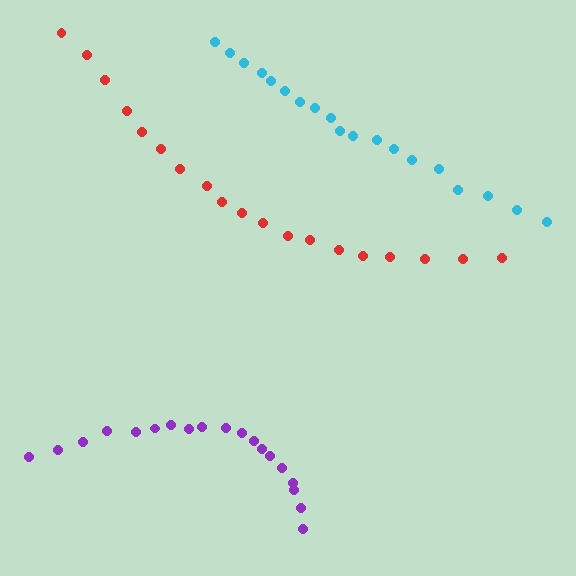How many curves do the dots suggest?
There are 3 distinct paths.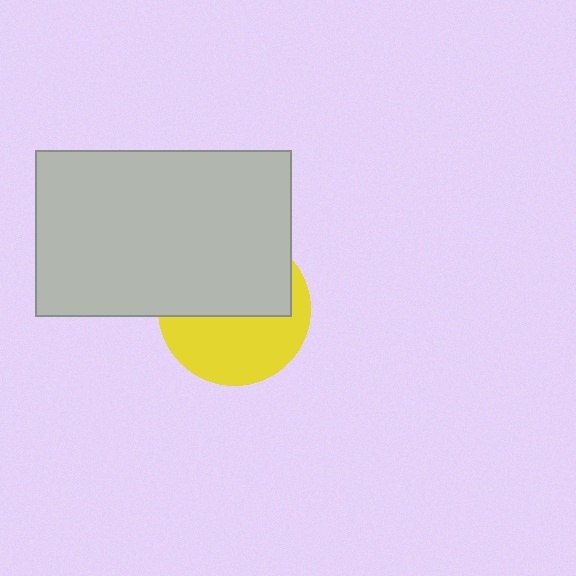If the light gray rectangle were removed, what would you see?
You would see the complete yellow circle.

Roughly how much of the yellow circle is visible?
About half of it is visible (roughly 48%).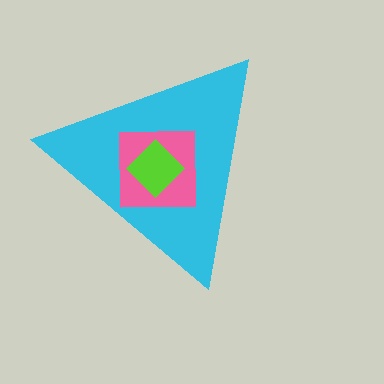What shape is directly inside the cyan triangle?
The pink square.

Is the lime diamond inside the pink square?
Yes.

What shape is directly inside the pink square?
The lime diamond.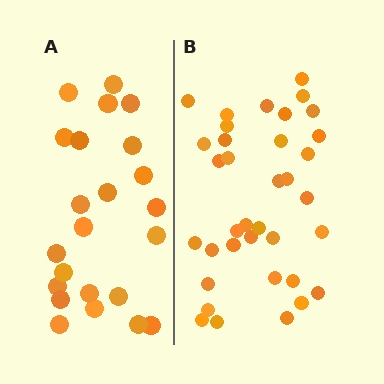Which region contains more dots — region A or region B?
Region B (the right region) has more dots.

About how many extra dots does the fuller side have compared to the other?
Region B has approximately 15 more dots than region A.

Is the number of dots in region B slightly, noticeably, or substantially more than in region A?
Region B has substantially more. The ratio is roughly 1.6 to 1.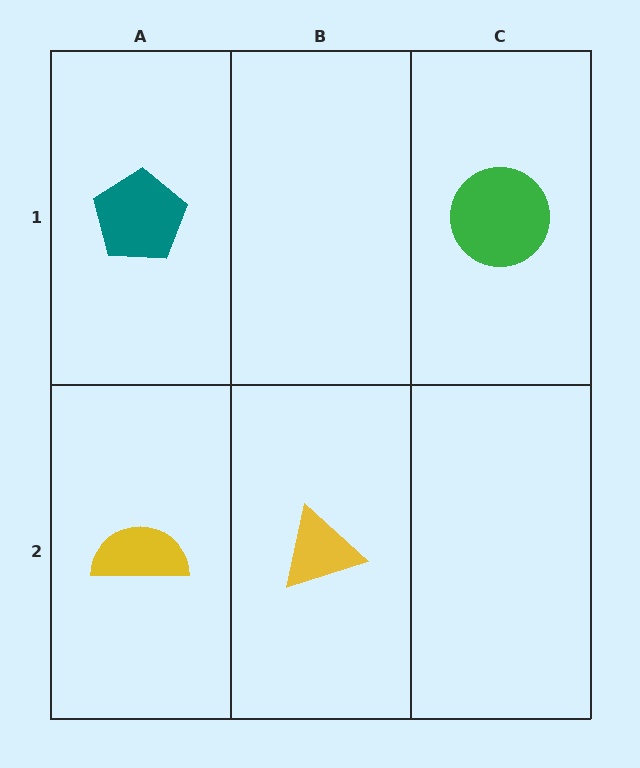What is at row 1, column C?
A green circle.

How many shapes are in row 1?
2 shapes.